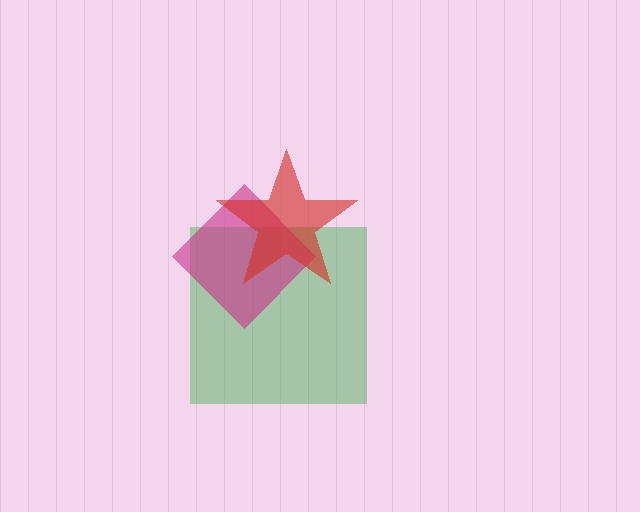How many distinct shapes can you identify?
There are 3 distinct shapes: a green square, a magenta diamond, a red star.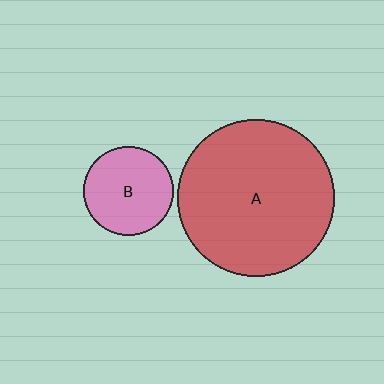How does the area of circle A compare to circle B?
Approximately 3.1 times.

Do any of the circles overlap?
No, none of the circles overlap.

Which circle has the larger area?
Circle A (red).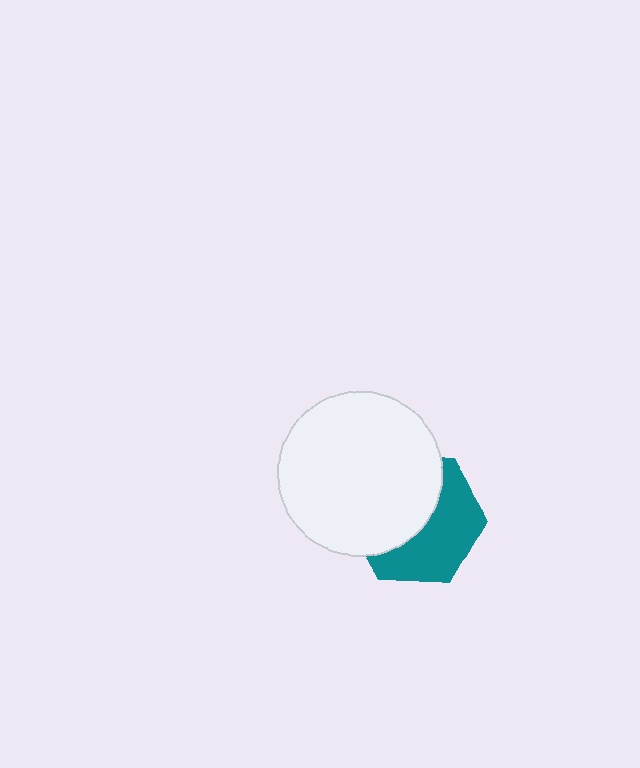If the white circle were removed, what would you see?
You would see the complete teal hexagon.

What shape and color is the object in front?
The object in front is a white circle.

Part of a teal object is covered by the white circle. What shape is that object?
It is a hexagon.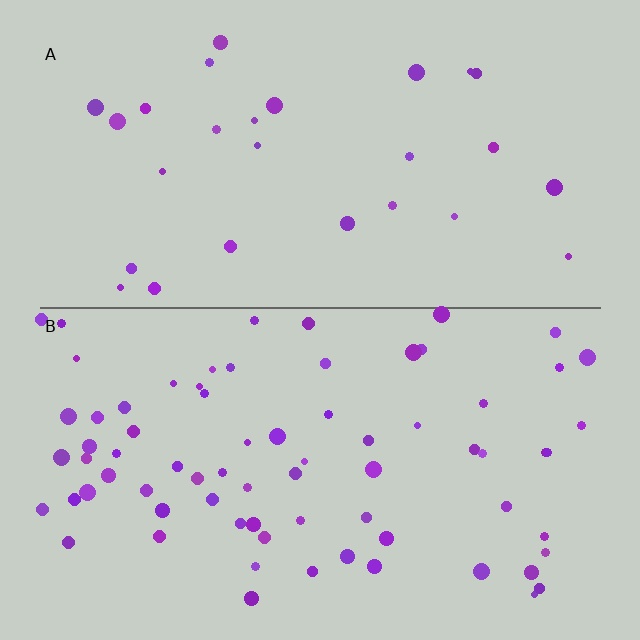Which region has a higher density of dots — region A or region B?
B (the bottom).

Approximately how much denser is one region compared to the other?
Approximately 2.7× — region B over region A.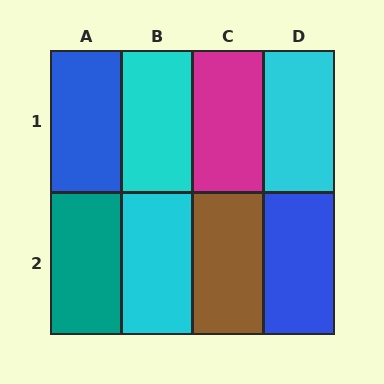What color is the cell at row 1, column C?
Magenta.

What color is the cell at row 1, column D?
Cyan.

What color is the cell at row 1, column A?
Blue.